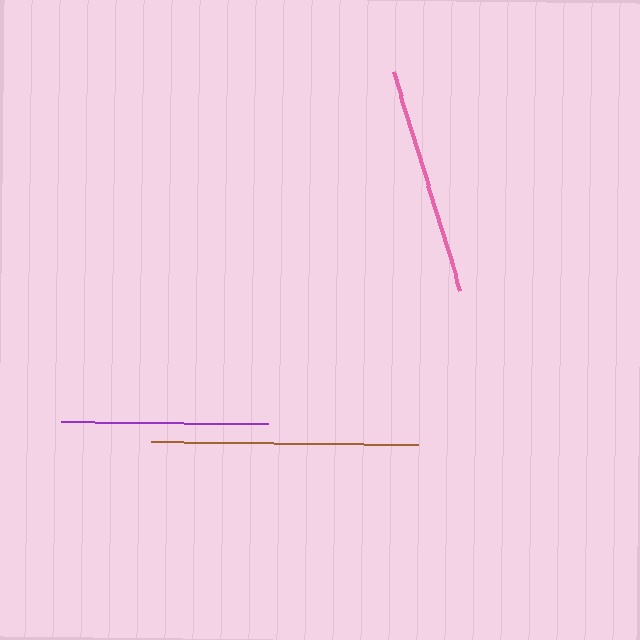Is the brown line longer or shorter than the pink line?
The brown line is longer than the pink line.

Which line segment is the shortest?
The purple line is the shortest at approximately 207 pixels.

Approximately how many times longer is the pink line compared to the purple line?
The pink line is approximately 1.1 times the length of the purple line.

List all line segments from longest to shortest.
From longest to shortest: brown, pink, purple.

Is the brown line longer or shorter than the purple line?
The brown line is longer than the purple line.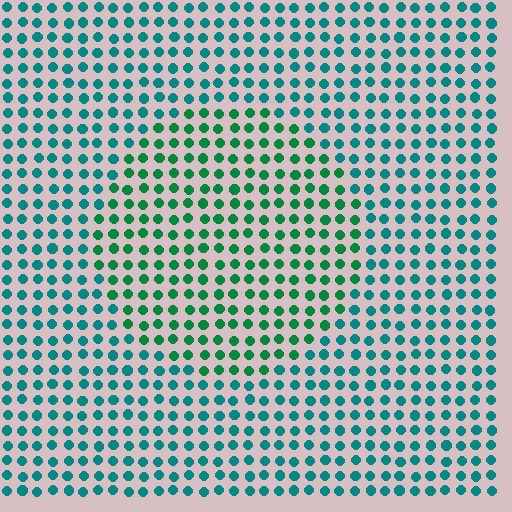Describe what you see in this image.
The image is filled with small teal elements in a uniform arrangement. A circle-shaped region is visible where the elements are tinted to a slightly different hue, forming a subtle color boundary.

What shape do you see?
I see a circle.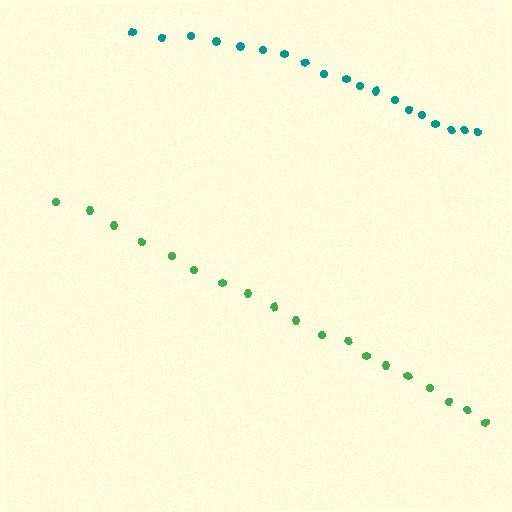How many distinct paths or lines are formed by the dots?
There are 2 distinct paths.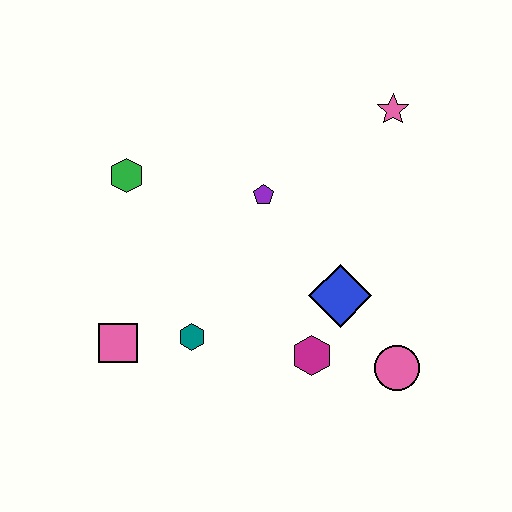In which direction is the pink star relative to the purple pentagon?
The pink star is to the right of the purple pentagon.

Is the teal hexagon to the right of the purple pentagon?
No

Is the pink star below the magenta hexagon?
No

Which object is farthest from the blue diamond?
The green hexagon is farthest from the blue diamond.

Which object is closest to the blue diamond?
The magenta hexagon is closest to the blue diamond.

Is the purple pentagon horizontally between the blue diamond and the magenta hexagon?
No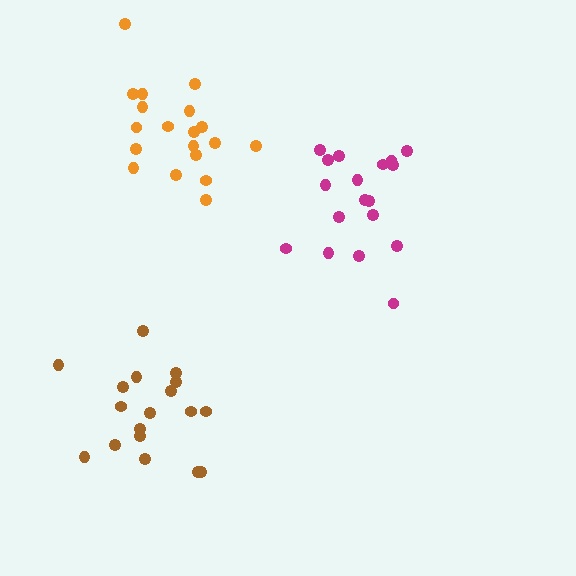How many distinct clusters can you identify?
There are 3 distinct clusters.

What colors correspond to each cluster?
The clusters are colored: brown, orange, magenta.